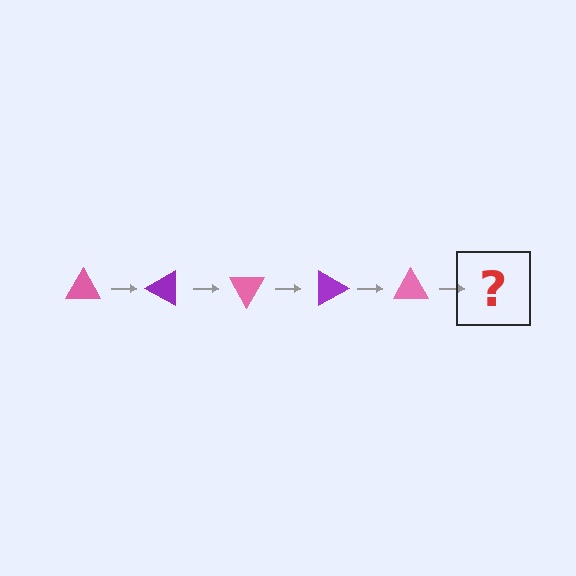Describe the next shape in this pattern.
It should be a purple triangle, rotated 150 degrees from the start.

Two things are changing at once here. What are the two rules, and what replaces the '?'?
The two rules are that it rotates 30 degrees each step and the color cycles through pink and purple. The '?' should be a purple triangle, rotated 150 degrees from the start.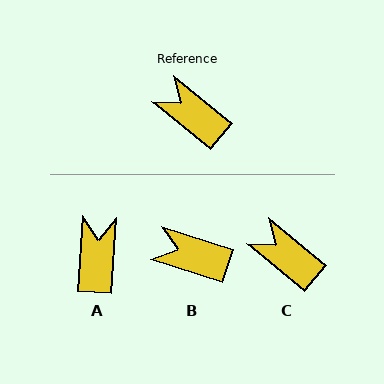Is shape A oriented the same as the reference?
No, it is off by about 54 degrees.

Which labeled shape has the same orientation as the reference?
C.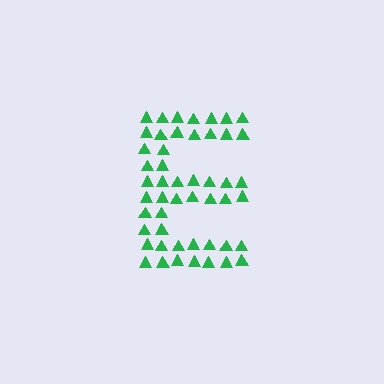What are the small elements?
The small elements are triangles.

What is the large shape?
The large shape is the letter E.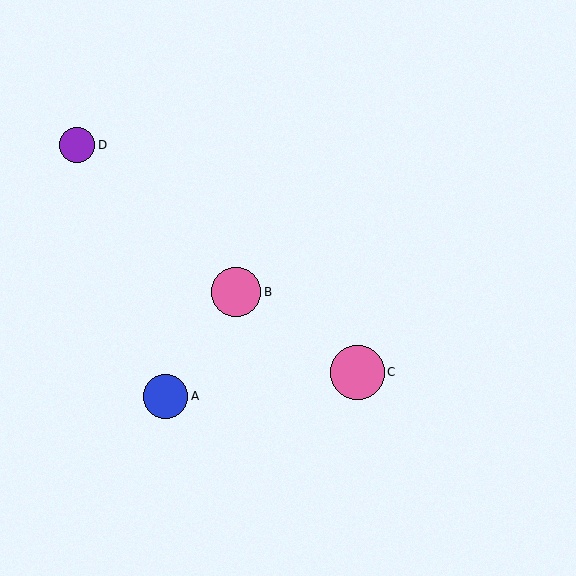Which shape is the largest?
The pink circle (labeled C) is the largest.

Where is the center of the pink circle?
The center of the pink circle is at (236, 292).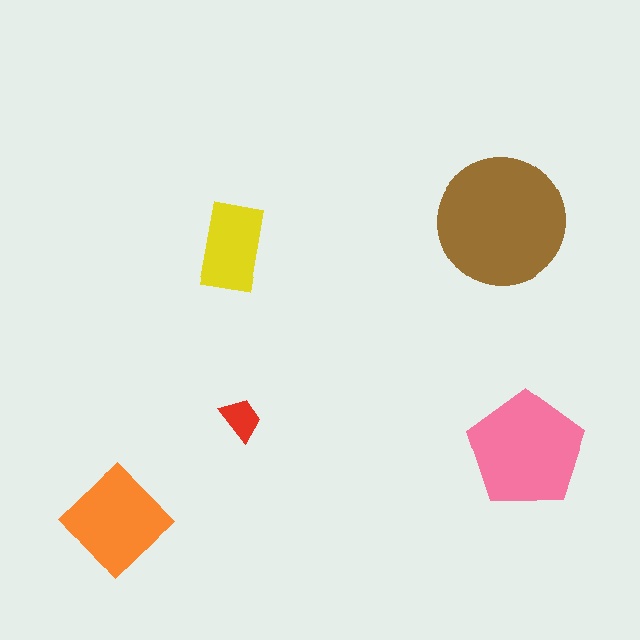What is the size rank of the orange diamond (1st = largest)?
3rd.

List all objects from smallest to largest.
The red trapezoid, the yellow rectangle, the orange diamond, the pink pentagon, the brown circle.